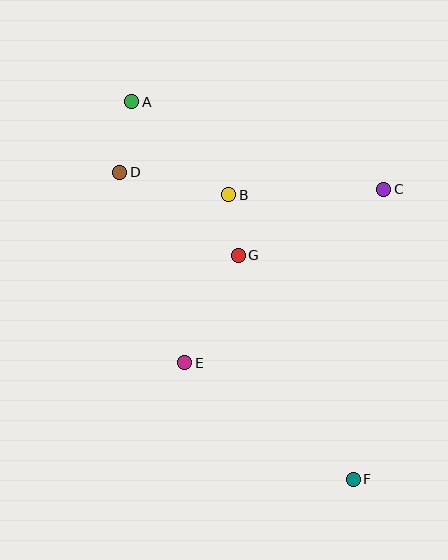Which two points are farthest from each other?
Points A and F are farthest from each other.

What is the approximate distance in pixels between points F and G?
The distance between F and G is approximately 252 pixels.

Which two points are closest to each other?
Points B and G are closest to each other.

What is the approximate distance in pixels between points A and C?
The distance between A and C is approximately 267 pixels.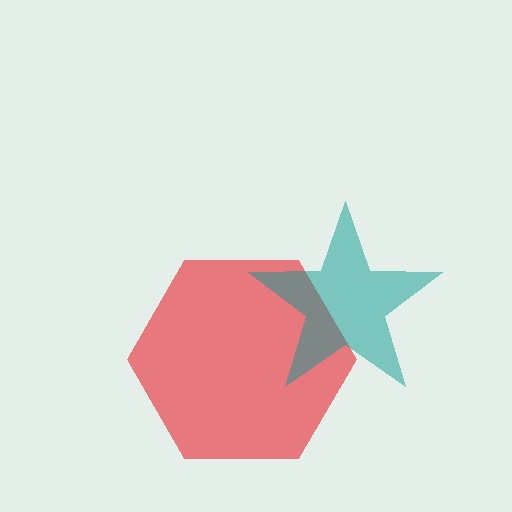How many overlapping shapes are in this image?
There are 2 overlapping shapes in the image.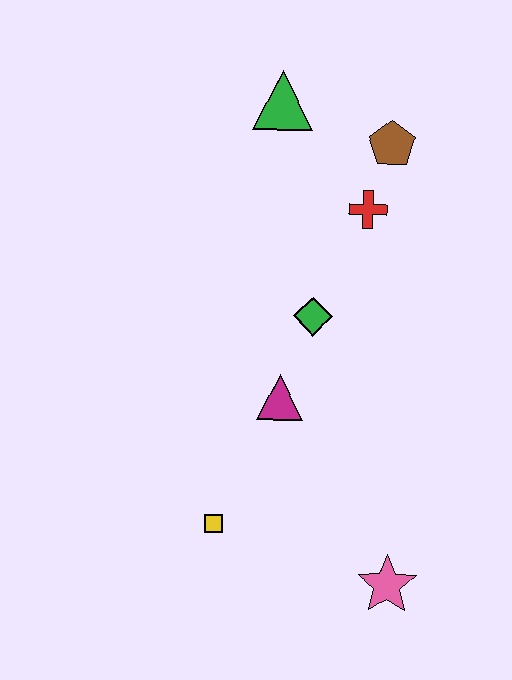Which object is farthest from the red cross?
The pink star is farthest from the red cross.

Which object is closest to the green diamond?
The magenta triangle is closest to the green diamond.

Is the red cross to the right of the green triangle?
Yes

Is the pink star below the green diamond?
Yes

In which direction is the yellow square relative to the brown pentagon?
The yellow square is below the brown pentagon.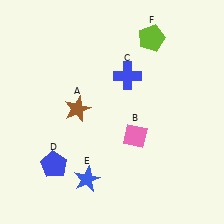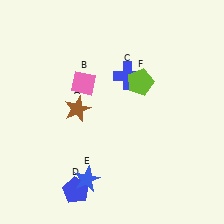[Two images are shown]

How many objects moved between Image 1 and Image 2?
3 objects moved between the two images.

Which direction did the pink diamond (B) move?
The pink diamond (B) moved up.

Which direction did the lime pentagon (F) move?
The lime pentagon (F) moved down.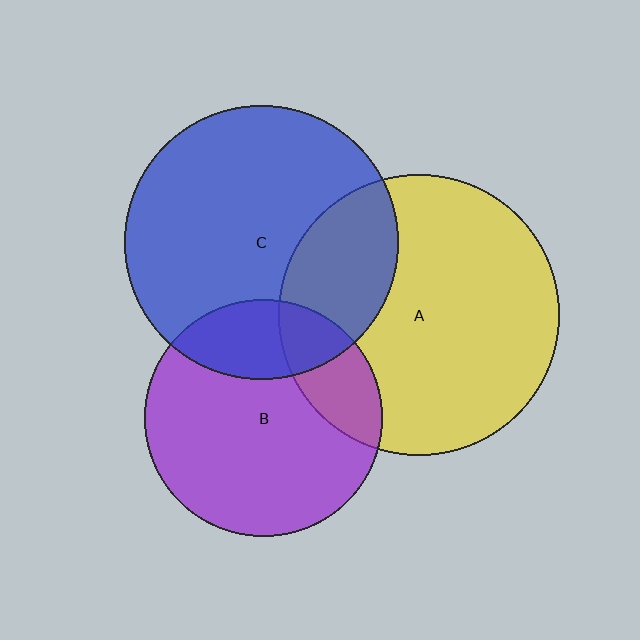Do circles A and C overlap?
Yes.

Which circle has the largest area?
Circle A (yellow).